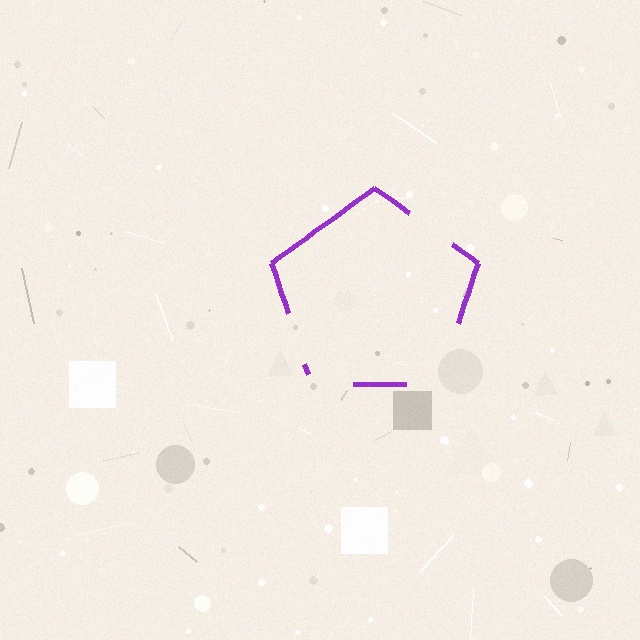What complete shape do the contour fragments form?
The contour fragments form a pentagon.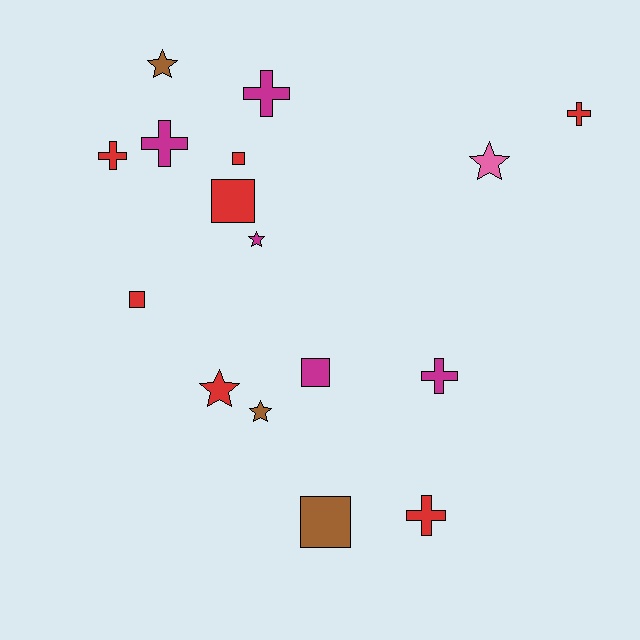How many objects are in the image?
There are 16 objects.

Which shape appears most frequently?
Cross, with 6 objects.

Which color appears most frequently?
Red, with 7 objects.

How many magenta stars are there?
There is 1 magenta star.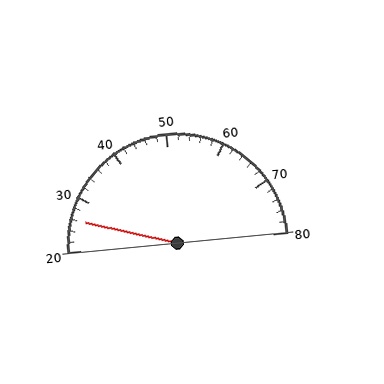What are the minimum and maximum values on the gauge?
The gauge ranges from 20 to 80.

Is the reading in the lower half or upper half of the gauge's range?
The reading is in the lower half of the range (20 to 80).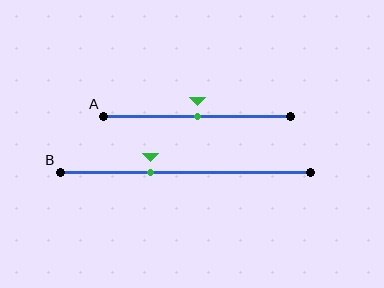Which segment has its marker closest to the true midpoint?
Segment A has its marker closest to the true midpoint.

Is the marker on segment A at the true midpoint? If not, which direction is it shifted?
Yes, the marker on segment A is at the true midpoint.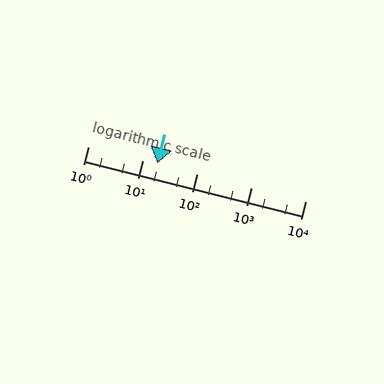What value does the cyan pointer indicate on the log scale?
The pointer indicates approximately 19.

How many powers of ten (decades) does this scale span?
The scale spans 4 decades, from 1 to 10000.